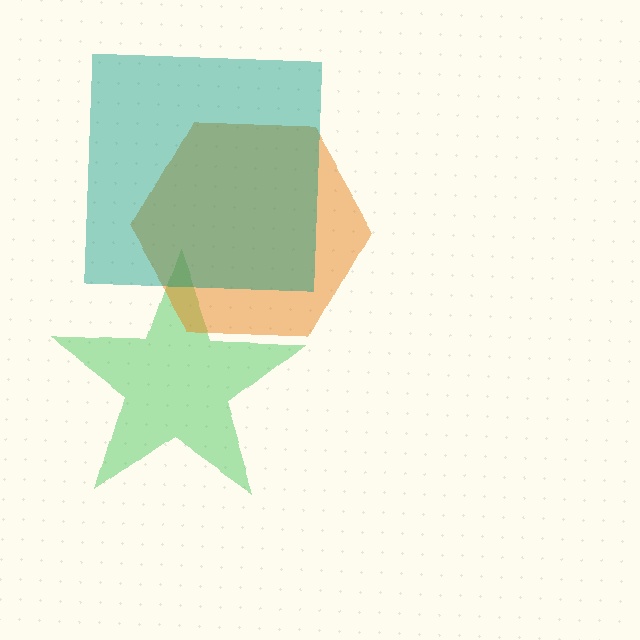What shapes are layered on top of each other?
The layered shapes are: a green star, an orange hexagon, a teal square.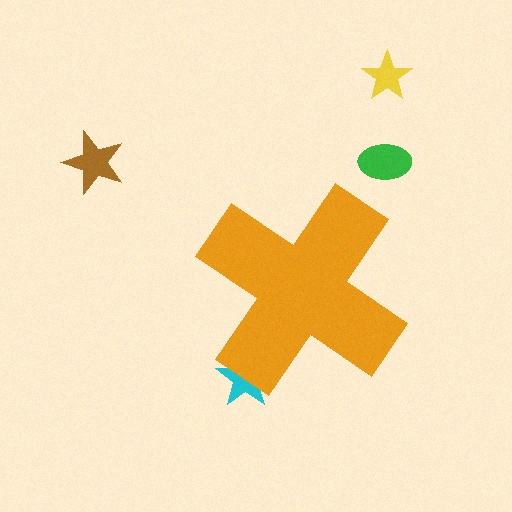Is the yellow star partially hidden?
No, the yellow star is fully visible.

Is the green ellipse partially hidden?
No, the green ellipse is fully visible.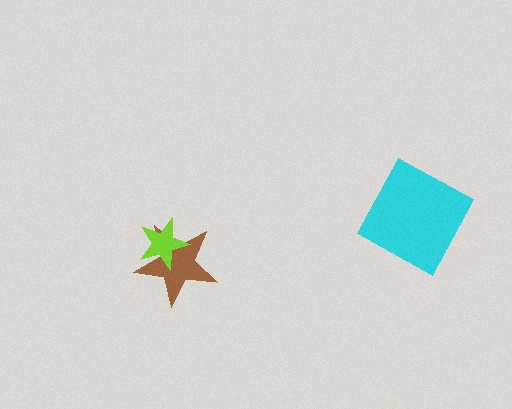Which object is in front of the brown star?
The lime star is in front of the brown star.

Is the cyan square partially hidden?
No, no other shape covers it.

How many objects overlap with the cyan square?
0 objects overlap with the cyan square.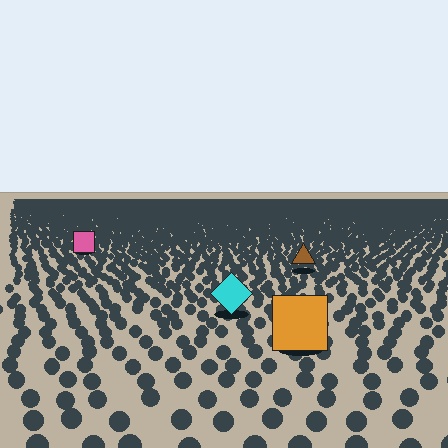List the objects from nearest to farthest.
From nearest to farthest: the orange square, the cyan diamond, the brown triangle, the pink square.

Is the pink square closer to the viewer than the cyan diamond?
No. The cyan diamond is closer — you can tell from the texture gradient: the ground texture is coarser near it.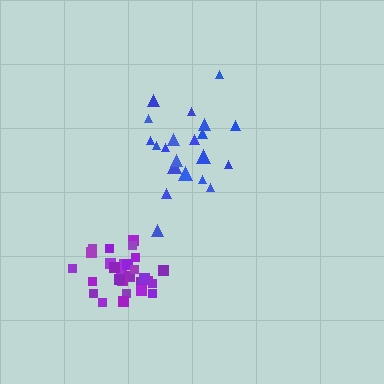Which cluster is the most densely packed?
Purple.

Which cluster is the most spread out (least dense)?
Blue.